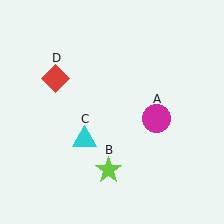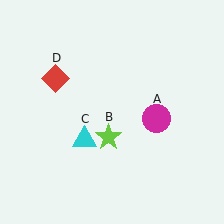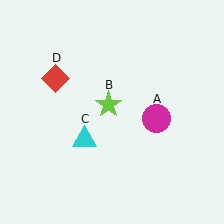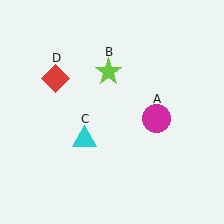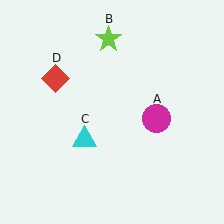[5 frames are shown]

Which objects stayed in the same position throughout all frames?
Magenta circle (object A) and cyan triangle (object C) and red diamond (object D) remained stationary.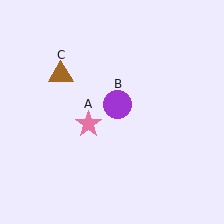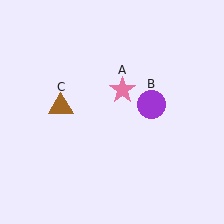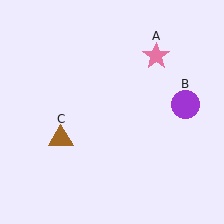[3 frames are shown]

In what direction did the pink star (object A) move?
The pink star (object A) moved up and to the right.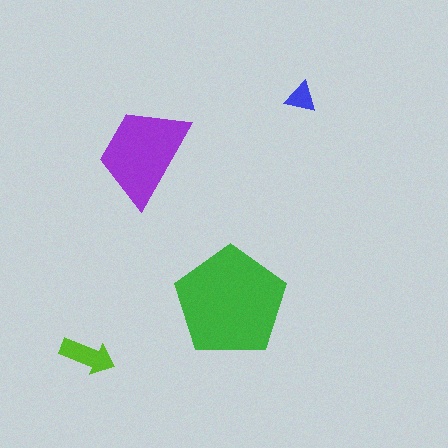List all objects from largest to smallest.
The green pentagon, the purple trapezoid, the lime arrow, the blue triangle.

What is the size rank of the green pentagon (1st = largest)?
1st.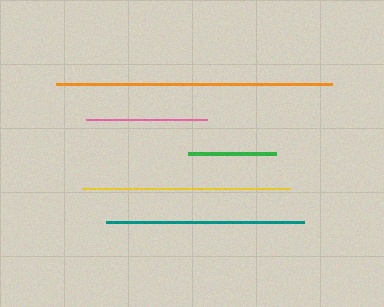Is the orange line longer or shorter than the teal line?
The orange line is longer than the teal line.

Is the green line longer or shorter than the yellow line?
The yellow line is longer than the green line.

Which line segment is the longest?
The orange line is the longest at approximately 276 pixels.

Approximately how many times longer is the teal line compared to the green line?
The teal line is approximately 2.2 times the length of the green line.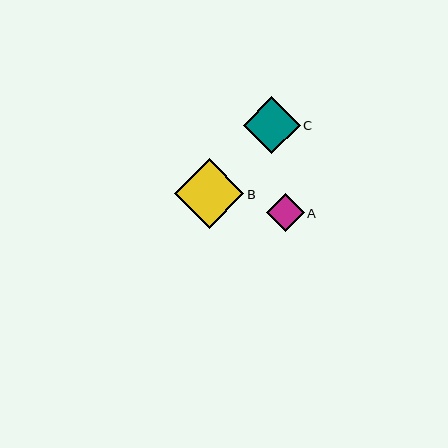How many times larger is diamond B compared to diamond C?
Diamond B is approximately 1.2 times the size of diamond C.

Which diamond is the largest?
Diamond B is the largest with a size of approximately 70 pixels.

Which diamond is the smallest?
Diamond A is the smallest with a size of approximately 37 pixels.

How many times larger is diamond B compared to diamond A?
Diamond B is approximately 1.9 times the size of diamond A.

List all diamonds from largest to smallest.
From largest to smallest: B, C, A.